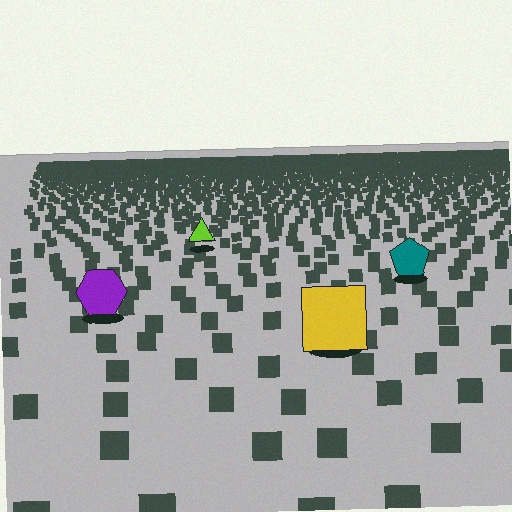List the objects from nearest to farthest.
From nearest to farthest: the yellow square, the purple hexagon, the teal pentagon, the lime triangle.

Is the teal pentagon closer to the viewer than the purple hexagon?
No. The purple hexagon is closer — you can tell from the texture gradient: the ground texture is coarser near it.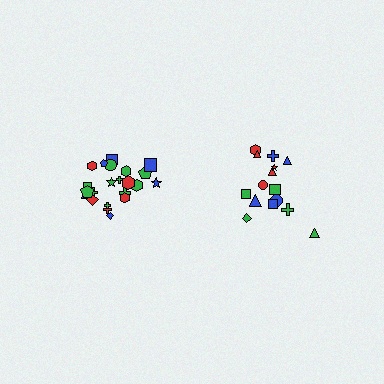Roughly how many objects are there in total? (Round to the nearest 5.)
Roughly 35 objects in total.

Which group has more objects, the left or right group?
The left group.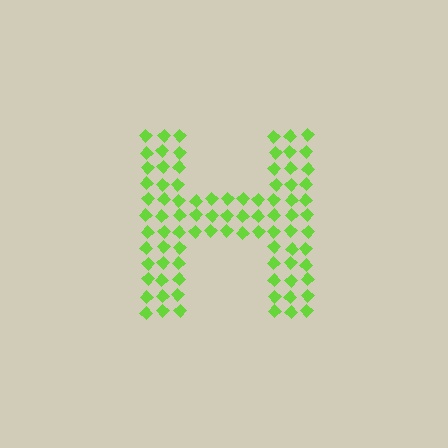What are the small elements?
The small elements are diamonds.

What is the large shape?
The large shape is the letter H.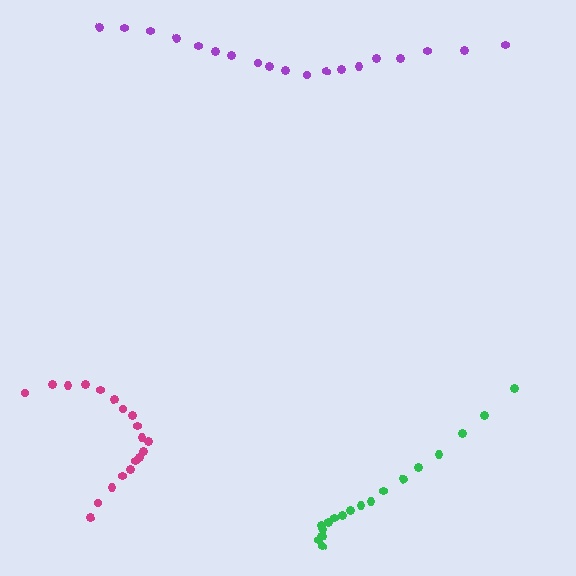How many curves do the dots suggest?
There are 3 distinct paths.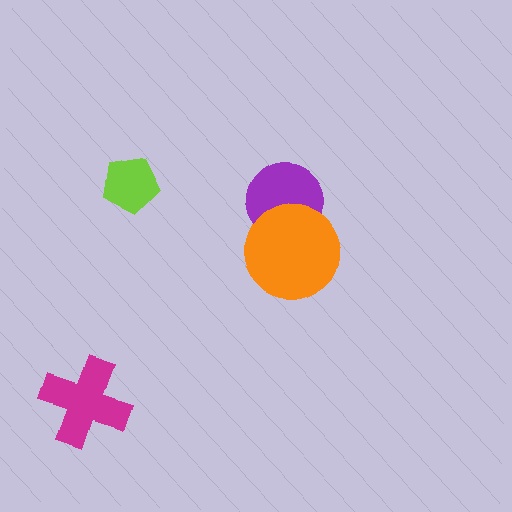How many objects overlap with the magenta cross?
0 objects overlap with the magenta cross.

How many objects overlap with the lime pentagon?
0 objects overlap with the lime pentagon.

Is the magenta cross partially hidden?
No, no other shape covers it.